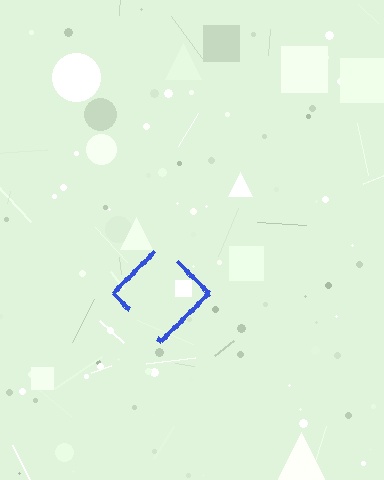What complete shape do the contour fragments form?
The contour fragments form a diamond.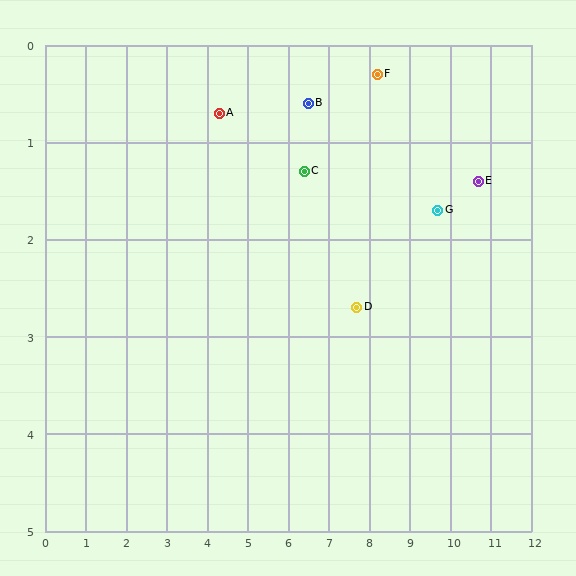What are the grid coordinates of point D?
Point D is at approximately (7.7, 2.7).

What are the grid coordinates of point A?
Point A is at approximately (4.3, 0.7).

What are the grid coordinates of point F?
Point F is at approximately (8.2, 0.3).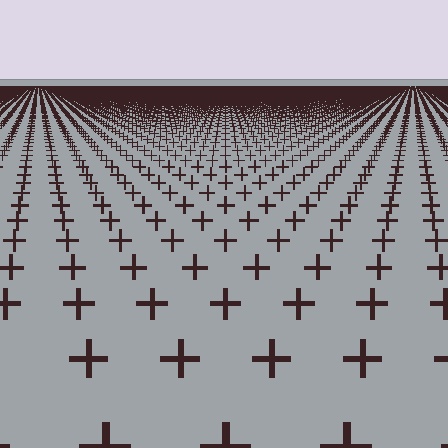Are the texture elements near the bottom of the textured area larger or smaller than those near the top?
Larger. Near the bottom, elements are closer to the viewer and appear at a bigger on-screen size.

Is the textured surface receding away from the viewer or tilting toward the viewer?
The surface is receding away from the viewer. Texture elements get smaller and denser toward the top.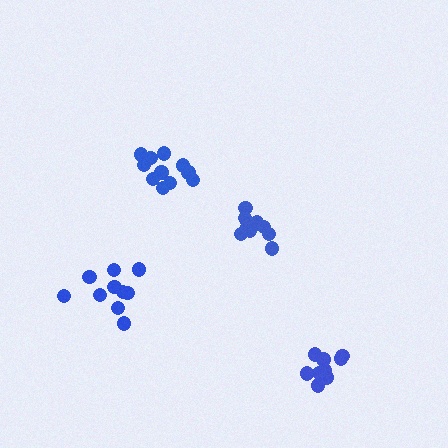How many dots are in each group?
Group 1: 10 dots, Group 2: 10 dots, Group 3: 11 dots, Group 4: 13 dots (44 total).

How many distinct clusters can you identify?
There are 4 distinct clusters.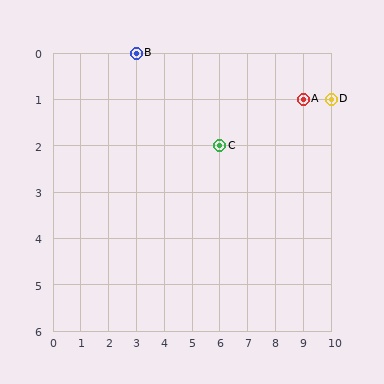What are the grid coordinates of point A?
Point A is at grid coordinates (9, 1).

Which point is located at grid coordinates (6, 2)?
Point C is at (6, 2).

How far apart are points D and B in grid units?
Points D and B are 7 columns and 1 row apart (about 7.1 grid units diagonally).